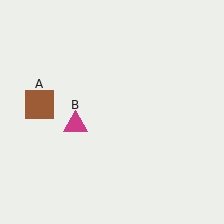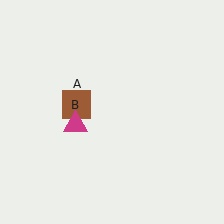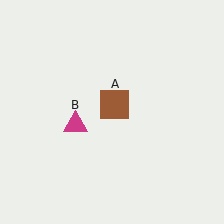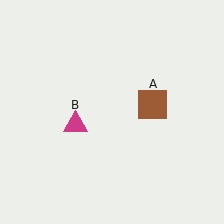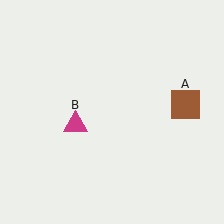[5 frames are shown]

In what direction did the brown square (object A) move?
The brown square (object A) moved right.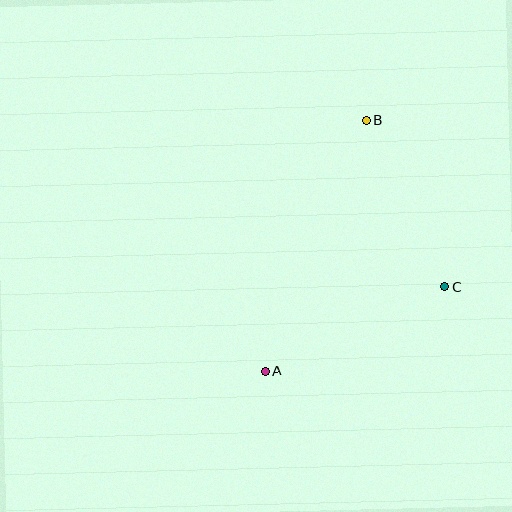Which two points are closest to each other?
Points B and C are closest to each other.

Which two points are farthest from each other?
Points A and B are farthest from each other.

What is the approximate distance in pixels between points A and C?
The distance between A and C is approximately 198 pixels.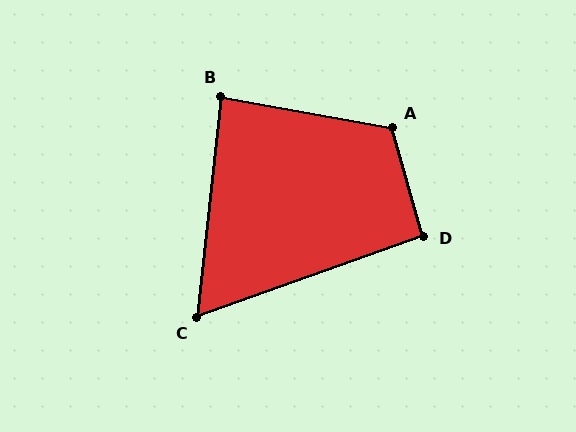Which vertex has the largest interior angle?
A, at approximately 116 degrees.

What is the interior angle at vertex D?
Approximately 94 degrees (approximately right).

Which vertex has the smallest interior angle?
C, at approximately 64 degrees.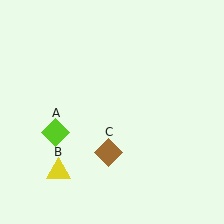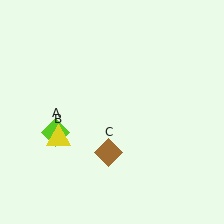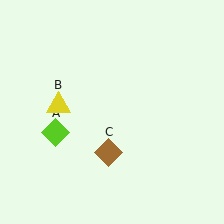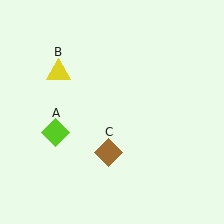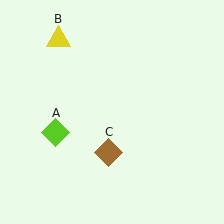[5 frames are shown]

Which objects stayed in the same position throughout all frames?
Lime diamond (object A) and brown diamond (object C) remained stationary.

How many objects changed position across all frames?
1 object changed position: yellow triangle (object B).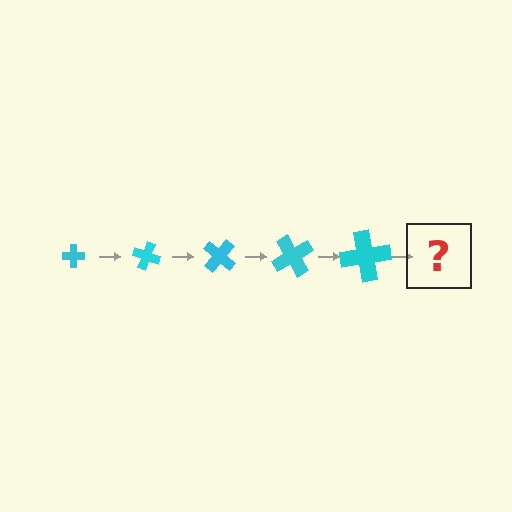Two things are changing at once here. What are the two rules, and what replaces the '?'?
The two rules are that the cross grows larger each step and it rotates 20 degrees each step. The '?' should be a cross, larger than the previous one and rotated 100 degrees from the start.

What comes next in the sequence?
The next element should be a cross, larger than the previous one and rotated 100 degrees from the start.